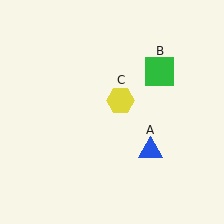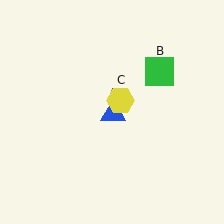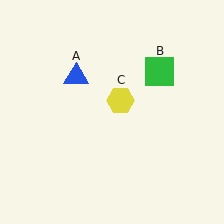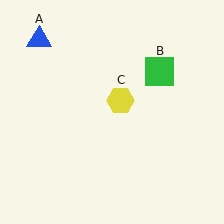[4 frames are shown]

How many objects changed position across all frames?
1 object changed position: blue triangle (object A).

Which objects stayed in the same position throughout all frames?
Green square (object B) and yellow hexagon (object C) remained stationary.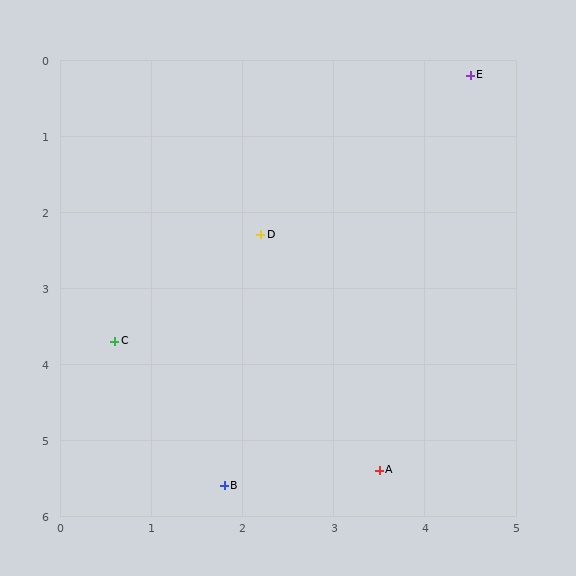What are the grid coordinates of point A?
Point A is at approximately (3.5, 5.4).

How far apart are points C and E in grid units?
Points C and E are about 5.2 grid units apart.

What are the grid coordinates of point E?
Point E is at approximately (4.5, 0.2).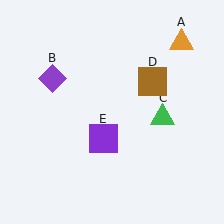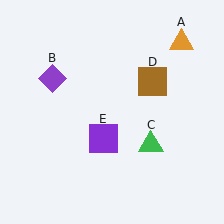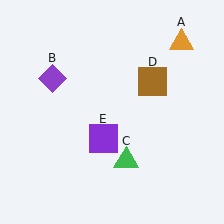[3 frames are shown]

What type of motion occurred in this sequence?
The green triangle (object C) rotated clockwise around the center of the scene.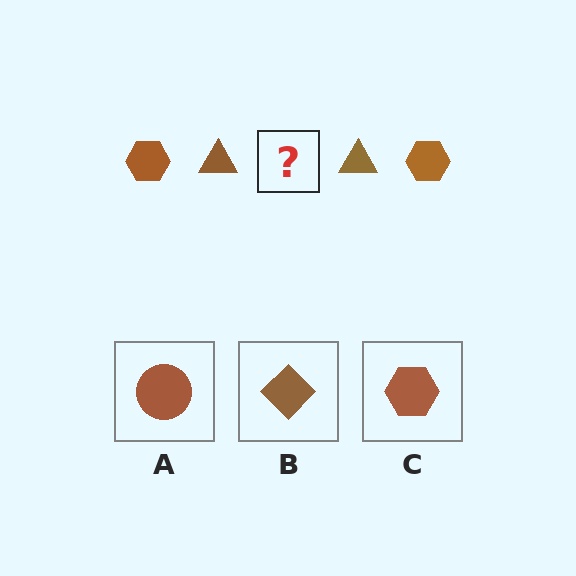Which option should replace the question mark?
Option C.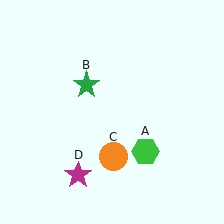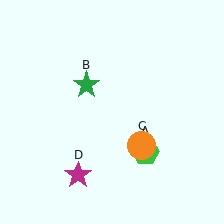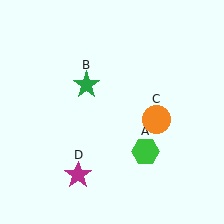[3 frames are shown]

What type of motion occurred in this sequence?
The orange circle (object C) rotated counterclockwise around the center of the scene.